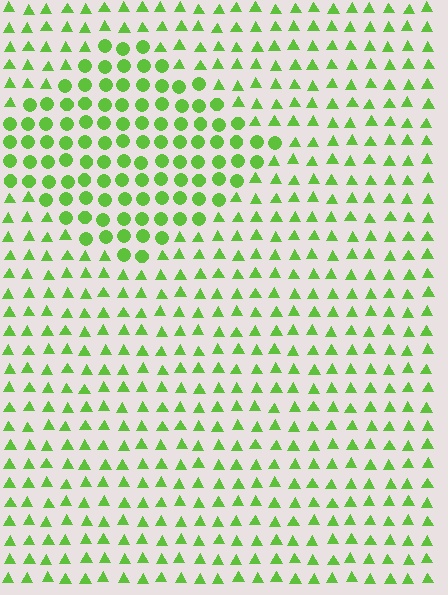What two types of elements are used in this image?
The image uses circles inside the diamond region and triangles outside it.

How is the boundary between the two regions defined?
The boundary is defined by a change in element shape: circles inside vs. triangles outside. All elements share the same color and spacing.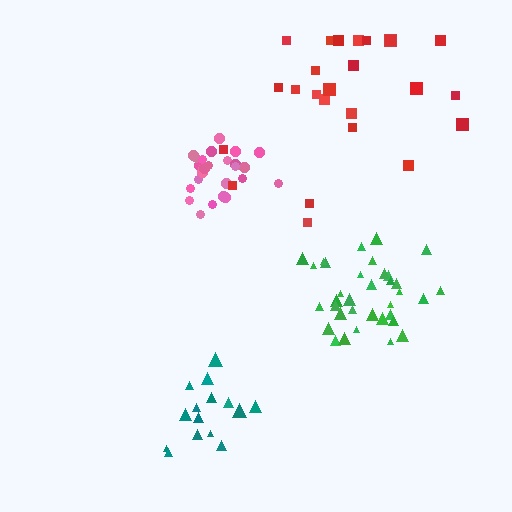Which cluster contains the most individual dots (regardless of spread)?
Green (35).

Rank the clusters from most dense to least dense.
pink, green, teal, red.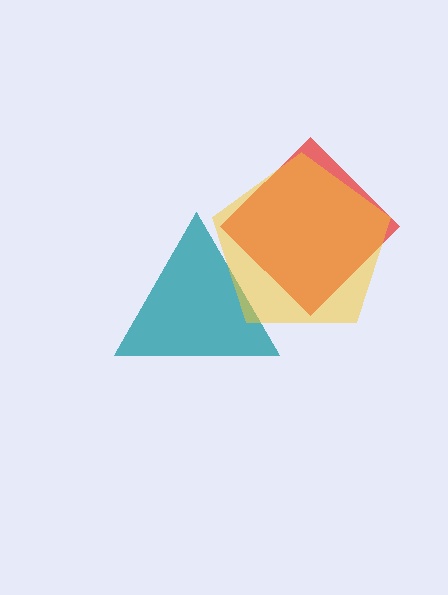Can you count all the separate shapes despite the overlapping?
Yes, there are 3 separate shapes.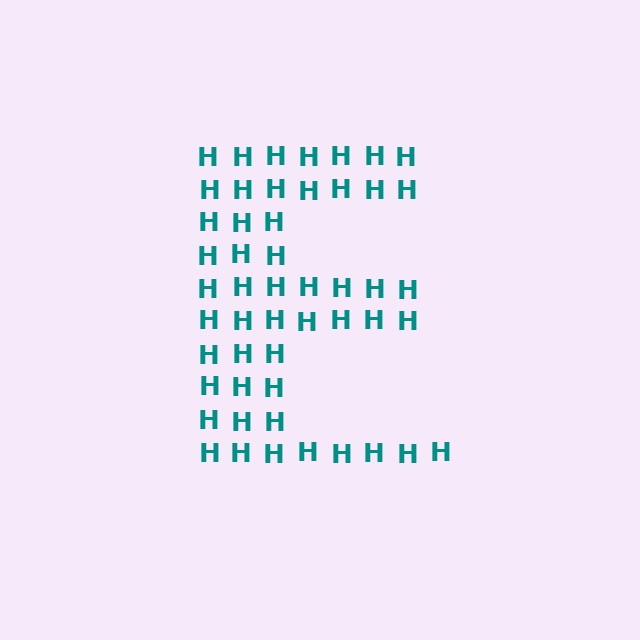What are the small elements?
The small elements are letter H's.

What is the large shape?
The large shape is the letter E.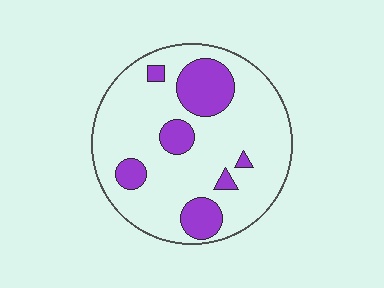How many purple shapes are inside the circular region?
7.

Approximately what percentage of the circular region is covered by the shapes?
Approximately 20%.